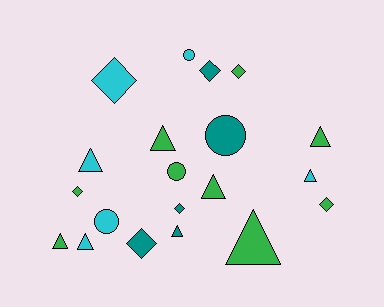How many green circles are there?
There is 1 green circle.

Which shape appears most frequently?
Triangle, with 9 objects.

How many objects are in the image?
There are 20 objects.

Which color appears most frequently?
Green, with 9 objects.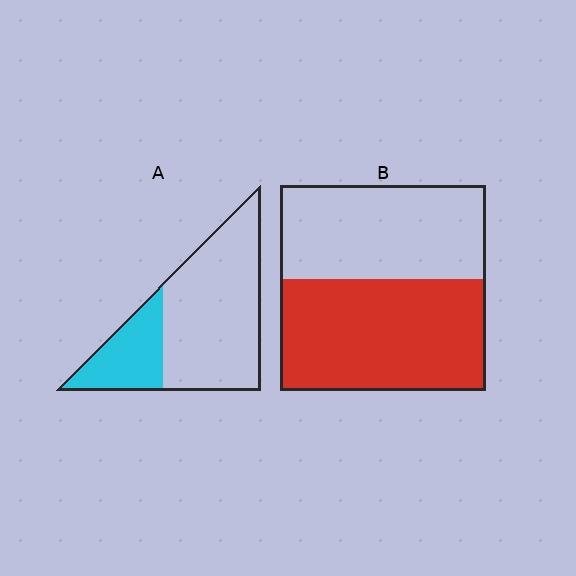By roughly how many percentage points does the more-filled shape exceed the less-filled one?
By roughly 25 percentage points (B over A).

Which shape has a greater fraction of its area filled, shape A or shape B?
Shape B.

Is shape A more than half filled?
No.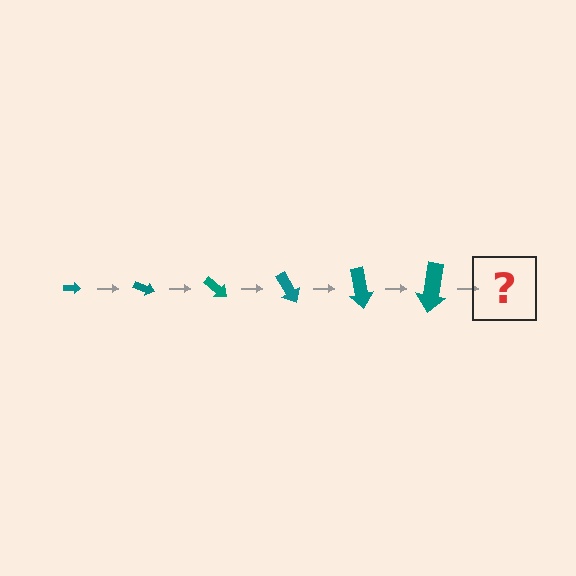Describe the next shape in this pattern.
It should be an arrow, larger than the previous one and rotated 120 degrees from the start.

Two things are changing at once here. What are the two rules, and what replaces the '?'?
The two rules are that the arrow grows larger each step and it rotates 20 degrees each step. The '?' should be an arrow, larger than the previous one and rotated 120 degrees from the start.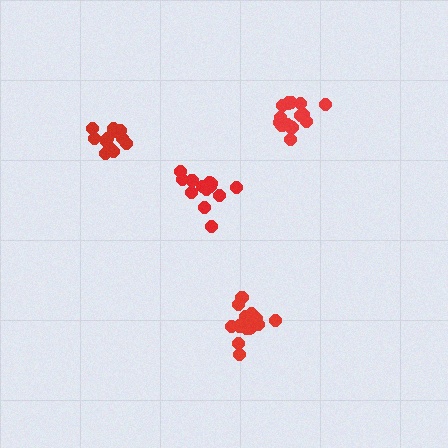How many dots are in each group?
Group 1: 13 dots, Group 2: 16 dots, Group 3: 14 dots, Group 4: 15 dots (58 total).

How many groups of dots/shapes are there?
There are 4 groups.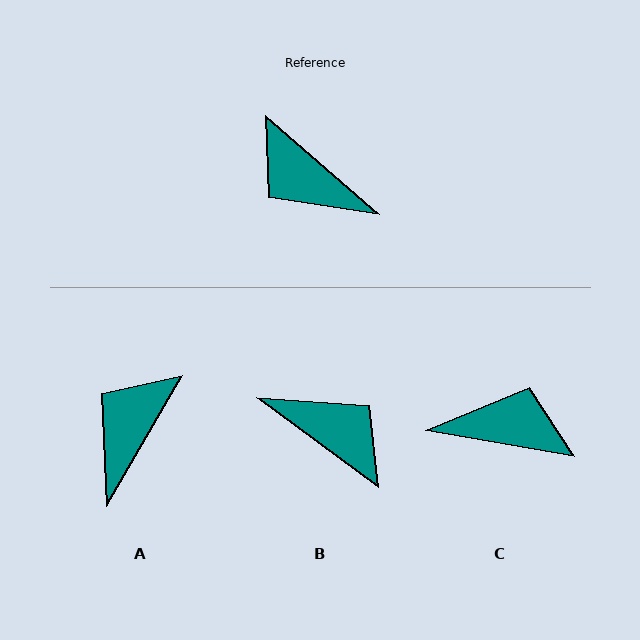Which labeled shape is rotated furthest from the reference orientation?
B, about 175 degrees away.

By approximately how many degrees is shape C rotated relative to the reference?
Approximately 149 degrees clockwise.